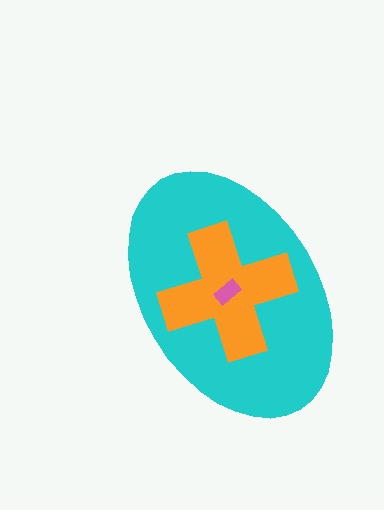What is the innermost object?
The pink rectangle.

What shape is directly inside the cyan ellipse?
The orange cross.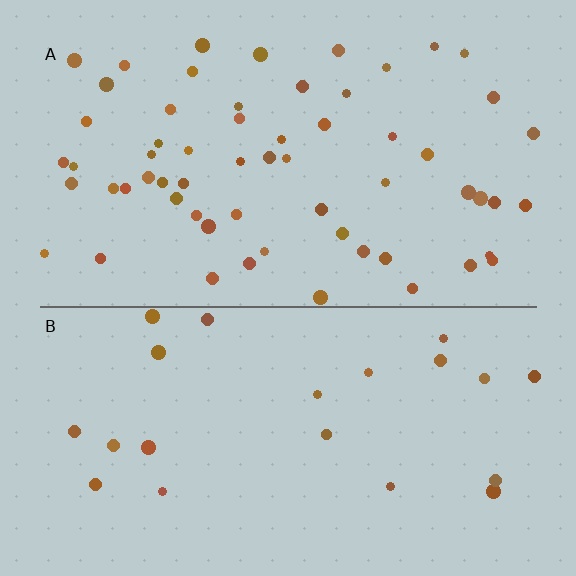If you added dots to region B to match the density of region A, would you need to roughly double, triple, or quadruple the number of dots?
Approximately triple.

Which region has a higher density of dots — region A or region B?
A (the top).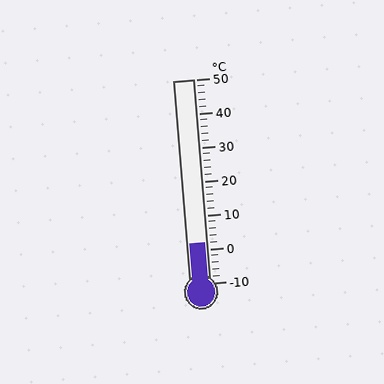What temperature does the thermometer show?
The thermometer shows approximately 2°C.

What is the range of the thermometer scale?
The thermometer scale ranges from -10°C to 50°C.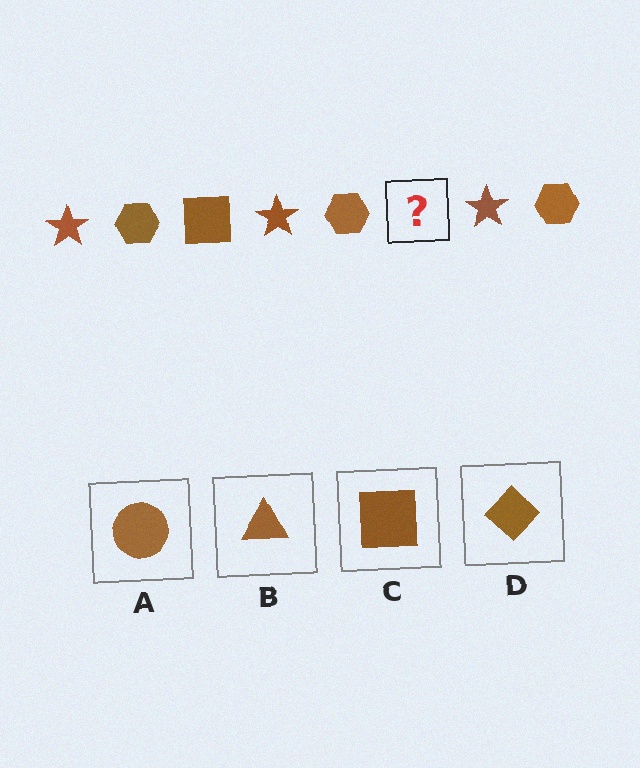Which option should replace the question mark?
Option C.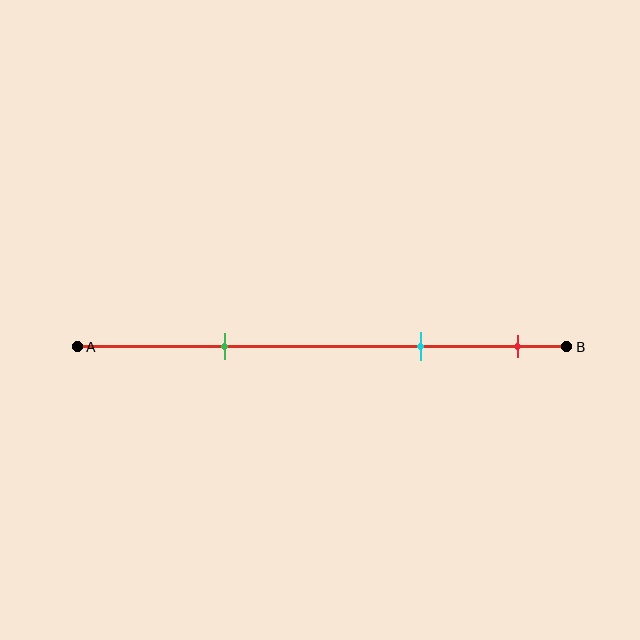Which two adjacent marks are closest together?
The cyan and red marks are the closest adjacent pair.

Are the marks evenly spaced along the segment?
No, the marks are not evenly spaced.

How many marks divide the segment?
There are 3 marks dividing the segment.